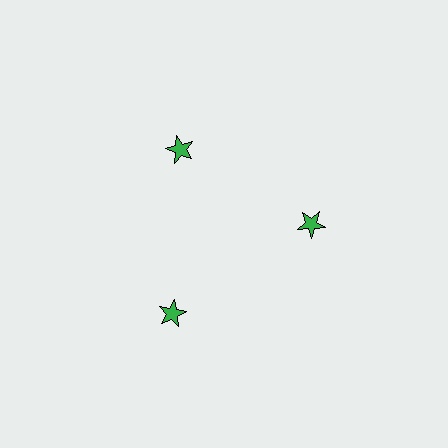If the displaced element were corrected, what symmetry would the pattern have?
It would have 3-fold rotational symmetry — the pattern would map onto itself every 120 degrees.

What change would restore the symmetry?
The symmetry would be restored by moving it inward, back onto the ring so that all 3 stars sit at equal angles and equal distance from the center.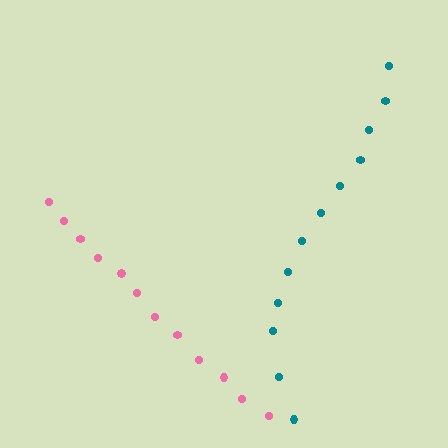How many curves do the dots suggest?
There are 2 distinct paths.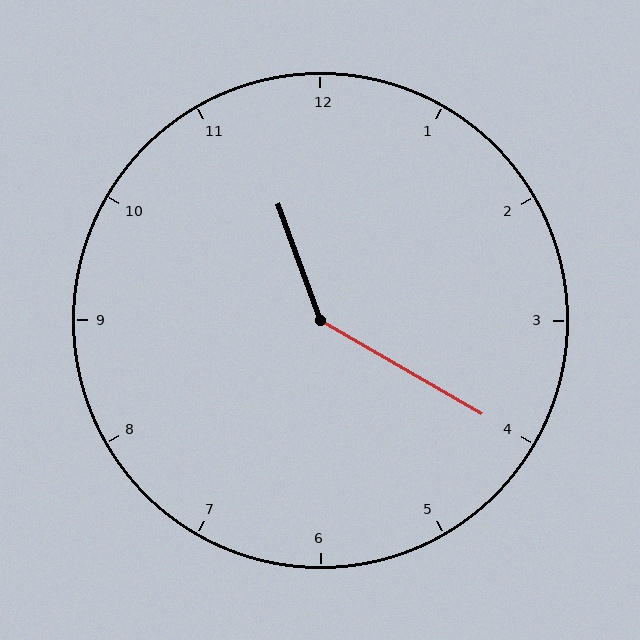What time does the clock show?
11:20.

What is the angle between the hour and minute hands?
Approximately 140 degrees.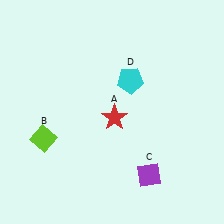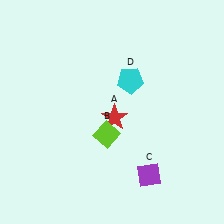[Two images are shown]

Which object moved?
The lime diamond (B) moved right.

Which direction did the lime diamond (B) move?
The lime diamond (B) moved right.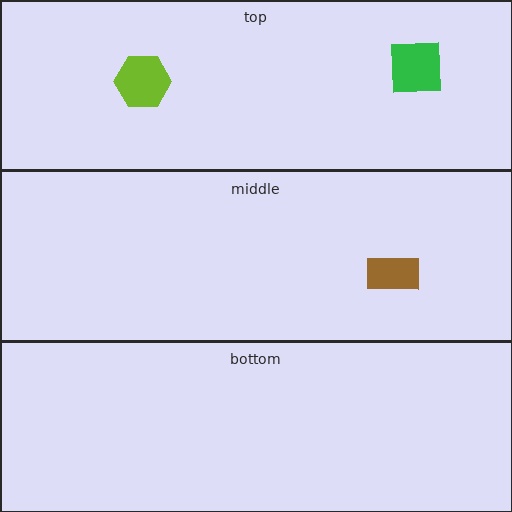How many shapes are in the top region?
2.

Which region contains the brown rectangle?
The middle region.